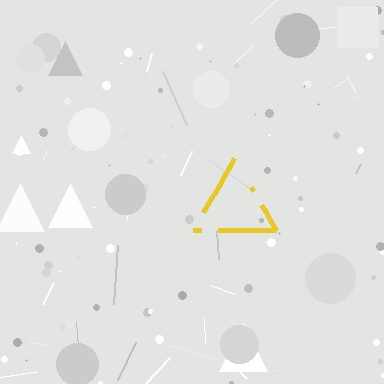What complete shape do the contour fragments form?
The contour fragments form a triangle.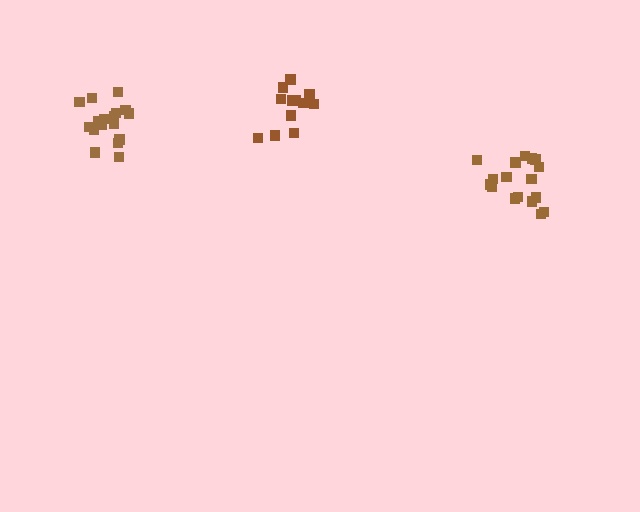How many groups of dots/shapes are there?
There are 3 groups.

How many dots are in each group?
Group 1: 12 dots, Group 2: 18 dots, Group 3: 17 dots (47 total).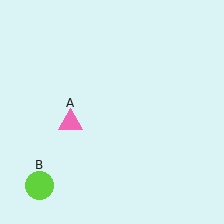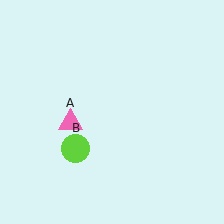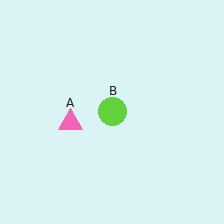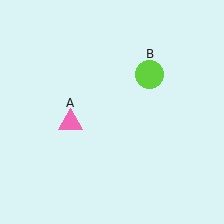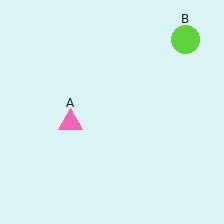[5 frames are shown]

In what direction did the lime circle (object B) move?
The lime circle (object B) moved up and to the right.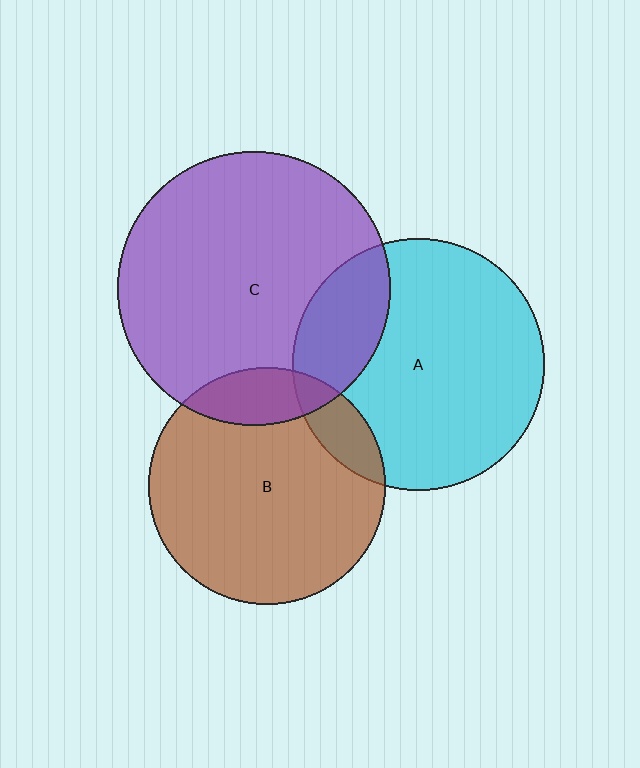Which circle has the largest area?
Circle C (purple).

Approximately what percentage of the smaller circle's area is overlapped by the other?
Approximately 10%.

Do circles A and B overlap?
Yes.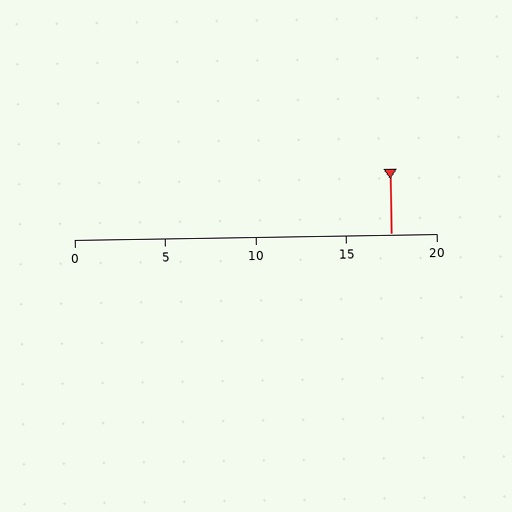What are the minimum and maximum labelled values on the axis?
The axis runs from 0 to 20.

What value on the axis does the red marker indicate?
The marker indicates approximately 17.5.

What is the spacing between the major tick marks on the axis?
The major ticks are spaced 5 apart.